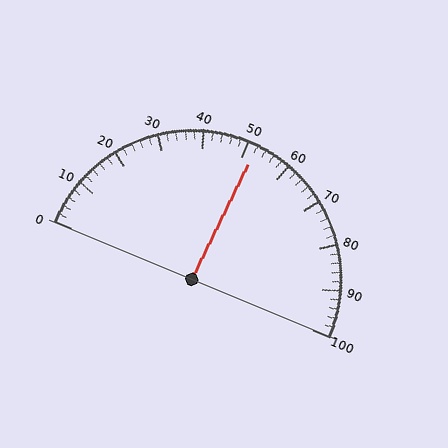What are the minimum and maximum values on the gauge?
The gauge ranges from 0 to 100.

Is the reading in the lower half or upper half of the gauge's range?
The reading is in the upper half of the range (0 to 100).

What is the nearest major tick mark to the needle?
The nearest major tick mark is 50.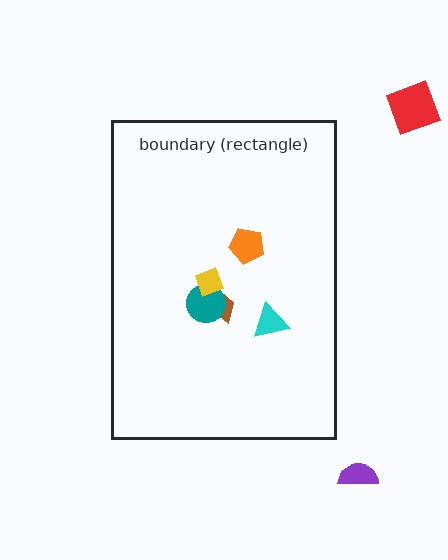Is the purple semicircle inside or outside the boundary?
Outside.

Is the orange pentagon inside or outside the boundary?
Inside.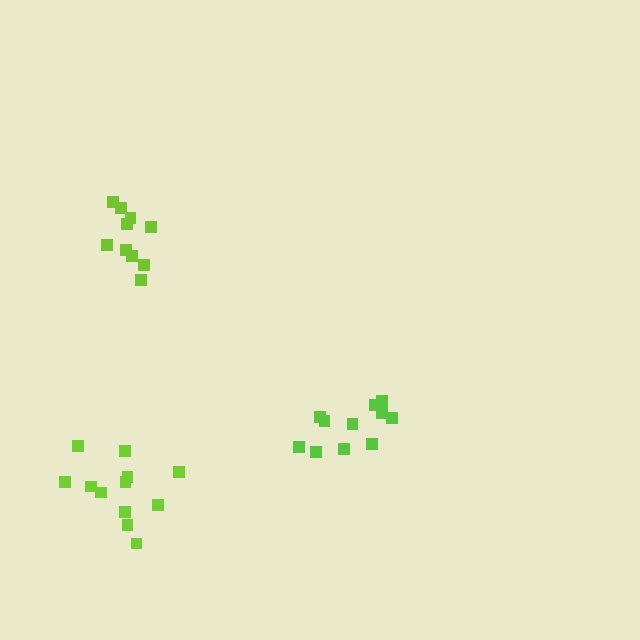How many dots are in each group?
Group 1: 12 dots, Group 2: 11 dots, Group 3: 10 dots (33 total).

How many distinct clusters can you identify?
There are 3 distinct clusters.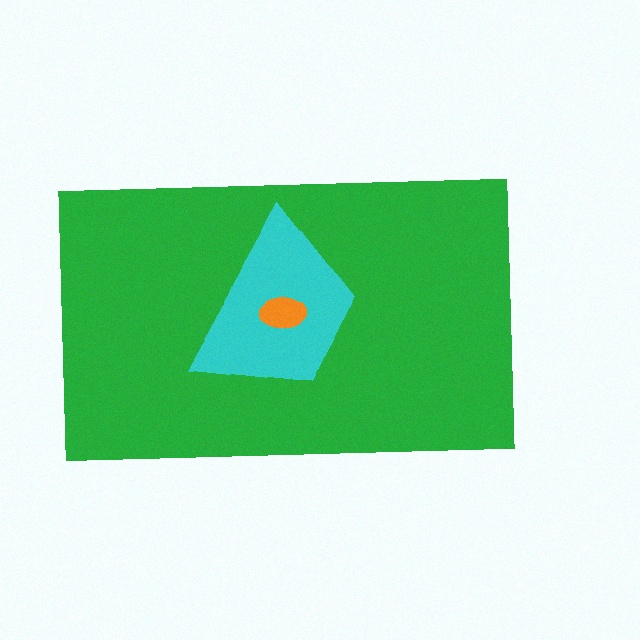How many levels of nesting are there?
3.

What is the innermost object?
The orange ellipse.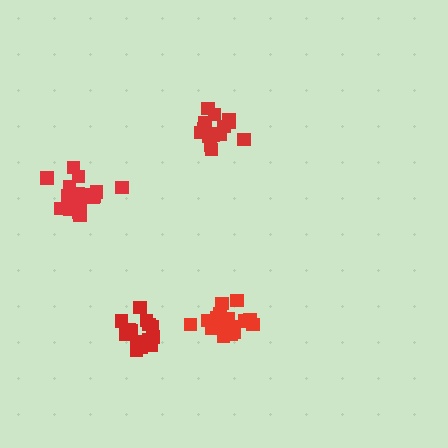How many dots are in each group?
Group 1: 15 dots, Group 2: 19 dots, Group 3: 21 dots, Group 4: 16 dots (71 total).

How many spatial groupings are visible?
There are 4 spatial groupings.